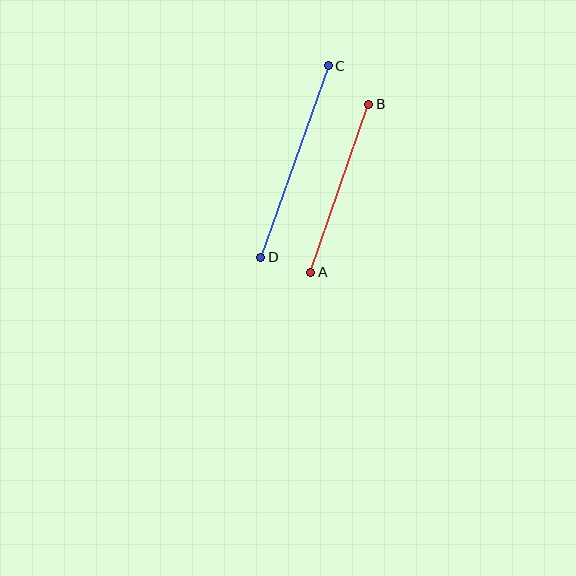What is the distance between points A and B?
The distance is approximately 178 pixels.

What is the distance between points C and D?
The distance is approximately 203 pixels.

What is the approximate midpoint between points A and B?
The midpoint is at approximately (340, 188) pixels.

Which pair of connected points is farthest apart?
Points C and D are farthest apart.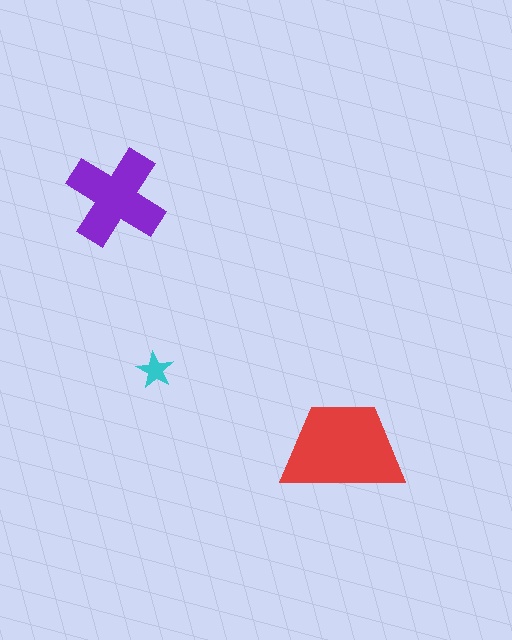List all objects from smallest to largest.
The cyan star, the purple cross, the red trapezoid.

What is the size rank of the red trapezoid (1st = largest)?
1st.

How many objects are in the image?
There are 3 objects in the image.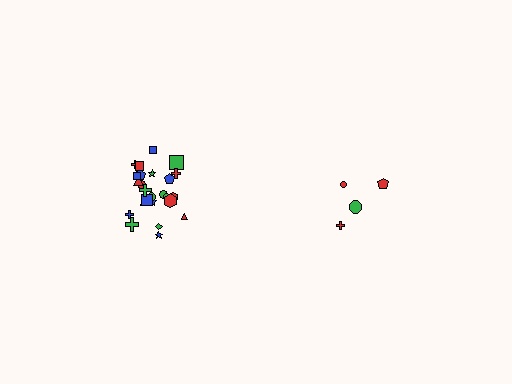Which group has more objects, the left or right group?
The left group.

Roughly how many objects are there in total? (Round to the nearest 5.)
Roughly 30 objects in total.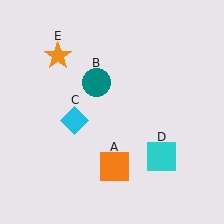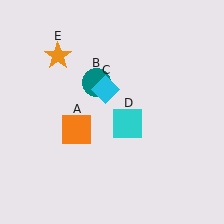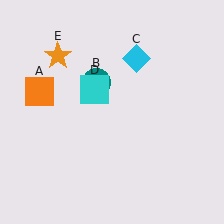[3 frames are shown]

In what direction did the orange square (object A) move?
The orange square (object A) moved up and to the left.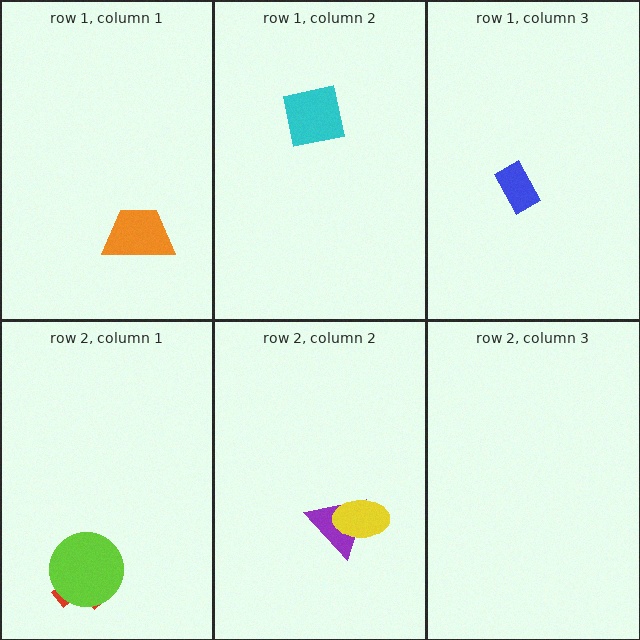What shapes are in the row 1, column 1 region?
The orange trapezoid.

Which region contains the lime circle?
The row 2, column 1 region.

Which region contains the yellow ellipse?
The row 2, column 2 region.